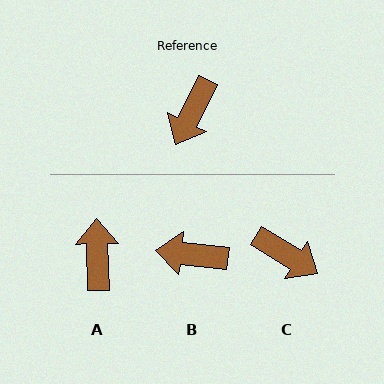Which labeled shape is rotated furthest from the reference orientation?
A, about 152 degrees away.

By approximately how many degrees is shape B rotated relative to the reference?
Approximately 70 degrees clockwise.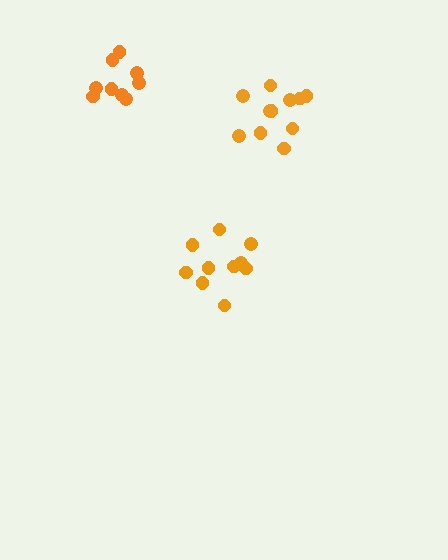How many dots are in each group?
Group 1: 10 dots, Group 2: 11 dots, Group 3: 9 dots (30 total).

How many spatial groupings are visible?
There are 3 spatial groupings.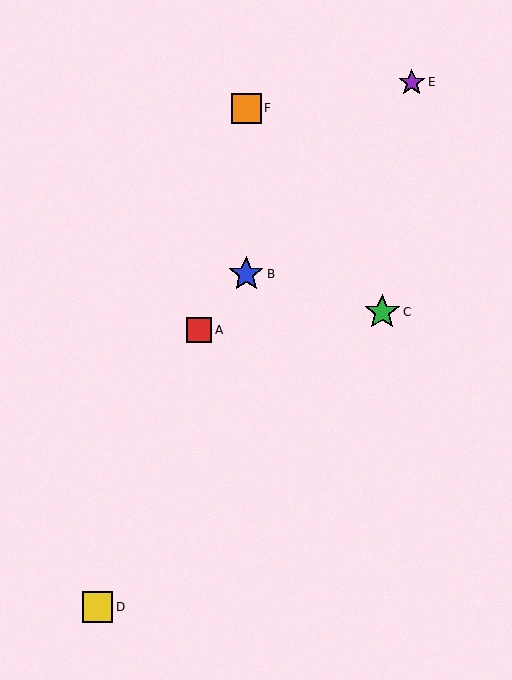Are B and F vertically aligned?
Yes, both are at x≈246.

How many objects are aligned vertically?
2 objects (B, F) are aligned vertically.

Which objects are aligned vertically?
Objects B, F are aligned vertically.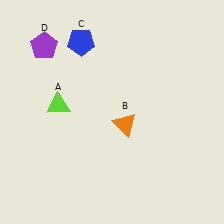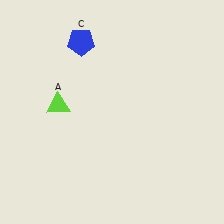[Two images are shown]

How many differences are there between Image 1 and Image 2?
There are 2 differences between the two images.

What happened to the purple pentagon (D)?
The purple pentagon (D) was removed in Image 2. It was in the top-left area of Image 1.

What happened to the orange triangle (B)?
The orange triangle (B) was removed in Image 2. It was in the bottom-right area of Image 1.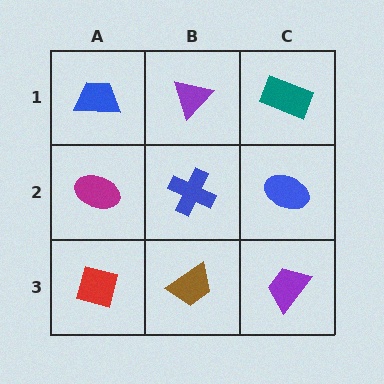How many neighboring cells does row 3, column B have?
3.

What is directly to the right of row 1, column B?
A teal rectangle.